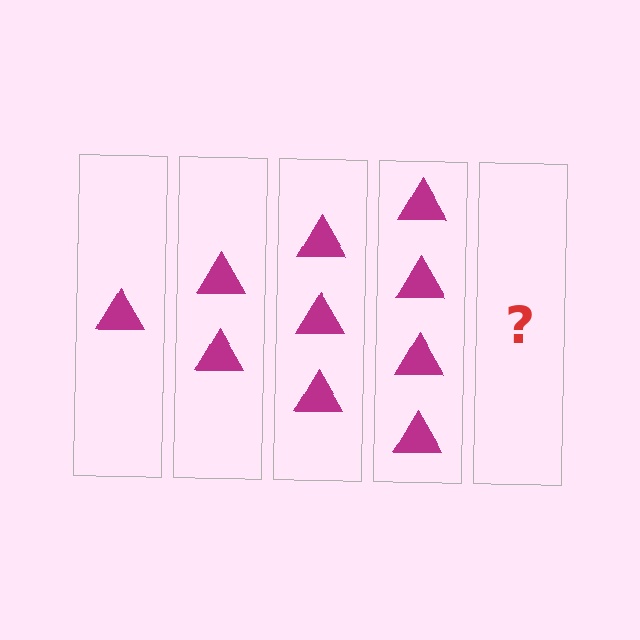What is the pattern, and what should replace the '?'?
The pattern is that each step adds one more triangle. The '?' should be 5 triangles.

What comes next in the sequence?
The next element should be 5 triangles.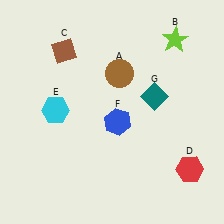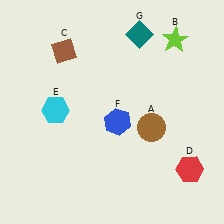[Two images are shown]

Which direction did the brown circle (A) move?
The brown circle (A) moved down.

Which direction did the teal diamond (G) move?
The teal diamond (G) moved up.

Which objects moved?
The objects that moved are: the brown circle (A), the teal diamond (G).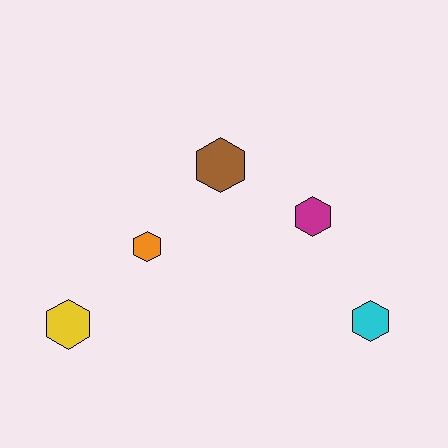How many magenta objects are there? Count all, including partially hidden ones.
There is 1 magenta object.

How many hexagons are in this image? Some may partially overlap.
There are 5 hexagons.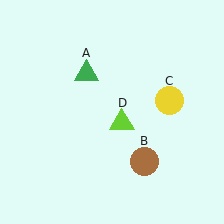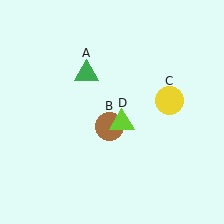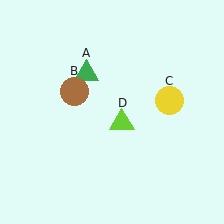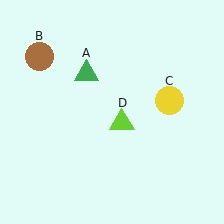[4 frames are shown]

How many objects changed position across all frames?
1 object changed position: brown circle (object B).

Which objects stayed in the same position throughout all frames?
Green triangle (object A) and yellow circle (object C) and lime triangle (object D) remained stationary.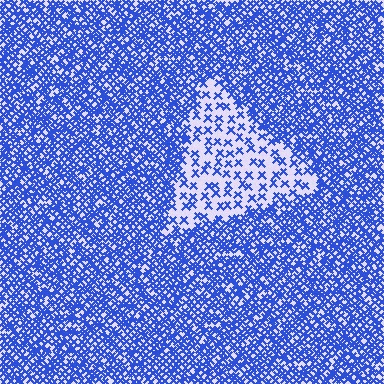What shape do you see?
I see a triangle.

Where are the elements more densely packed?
The elements are more densely packed outside the triangle boundary.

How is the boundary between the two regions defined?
The boundary is defined by a change in element density (approximately 2.9x ratio). All elements are the same color, size, and shape.